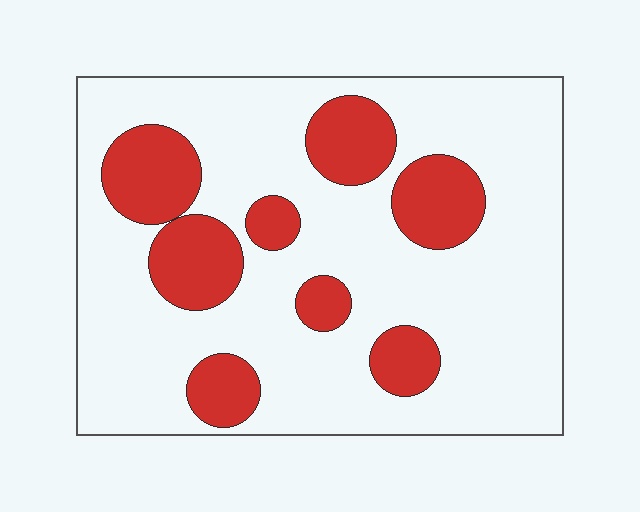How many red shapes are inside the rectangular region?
8.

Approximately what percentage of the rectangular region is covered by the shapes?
Approximately 25%.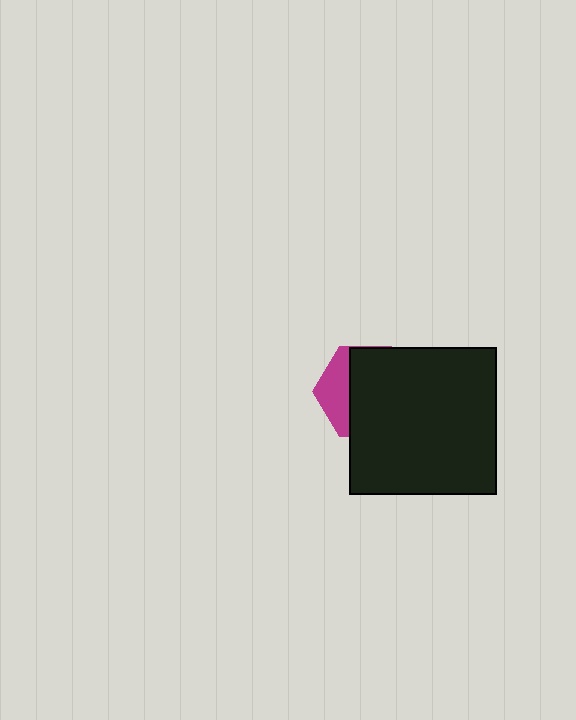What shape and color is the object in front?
The object in front is a black square.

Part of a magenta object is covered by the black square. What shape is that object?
It is a hexagon.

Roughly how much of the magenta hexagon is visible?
A small part of it is visible (roughly 31%).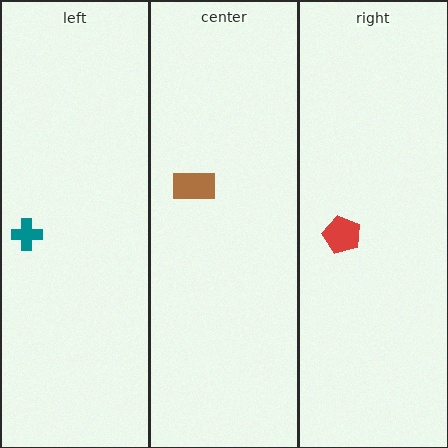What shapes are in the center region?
The brown rectangle.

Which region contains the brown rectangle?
The center region.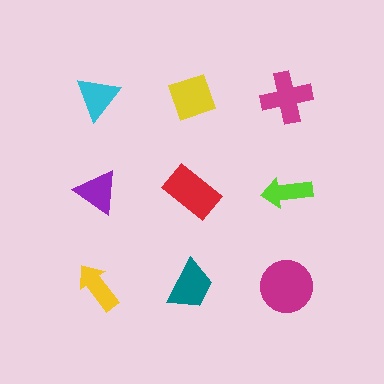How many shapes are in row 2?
3 shapes.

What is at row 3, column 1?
A yellow arrow.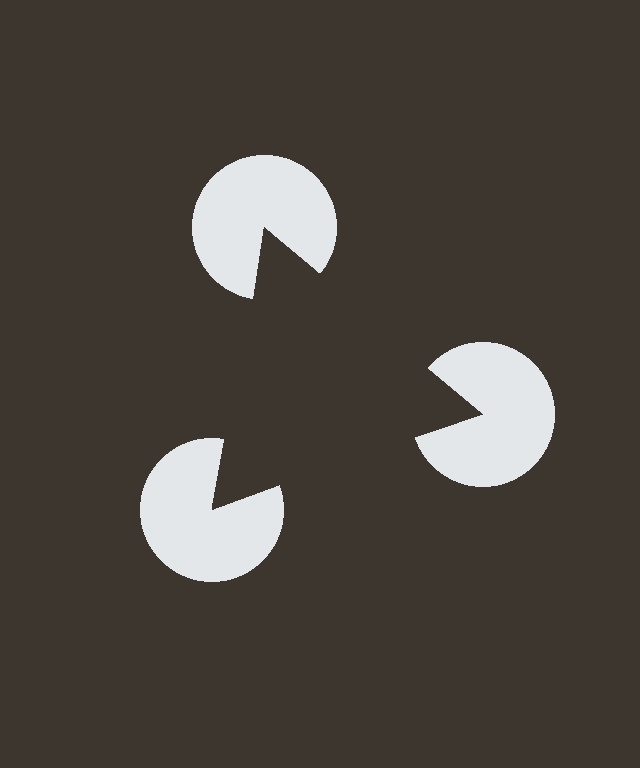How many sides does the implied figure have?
3 sides.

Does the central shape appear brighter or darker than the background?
It typically appears slightly darker than the background, even though no actual brightness change is drawn.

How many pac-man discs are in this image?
There are 3 — one at each vertex of the illusory triangle.